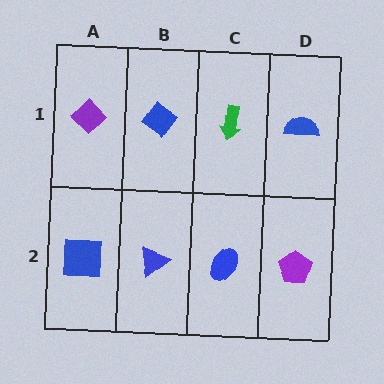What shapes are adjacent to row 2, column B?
A blue diamond (row 1, column B), a blue square (row 2, column A), a blue ellipse (row 2, column C).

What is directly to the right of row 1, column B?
A green arrow.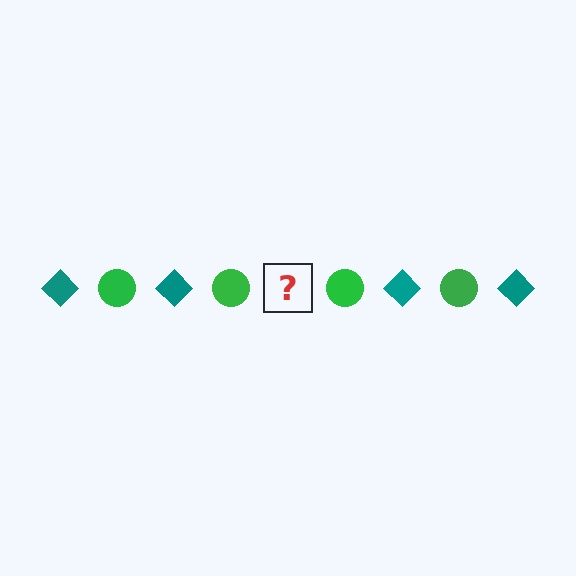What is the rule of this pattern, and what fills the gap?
The rule is that the pattern alternates between teal diamond and green circle. The gap should be filled with a teal diamond.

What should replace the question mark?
The question mark should be replaced with a teal diamond.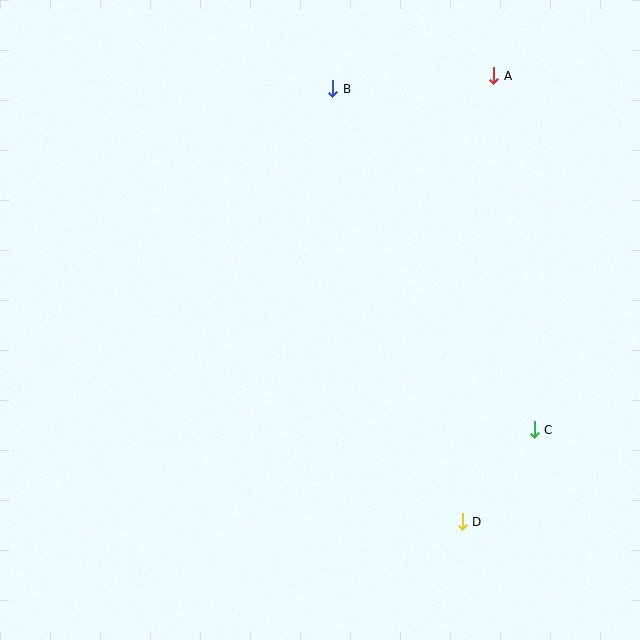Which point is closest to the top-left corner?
Point B is closest to the top-left corner.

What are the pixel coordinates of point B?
Point B is at (333, 89).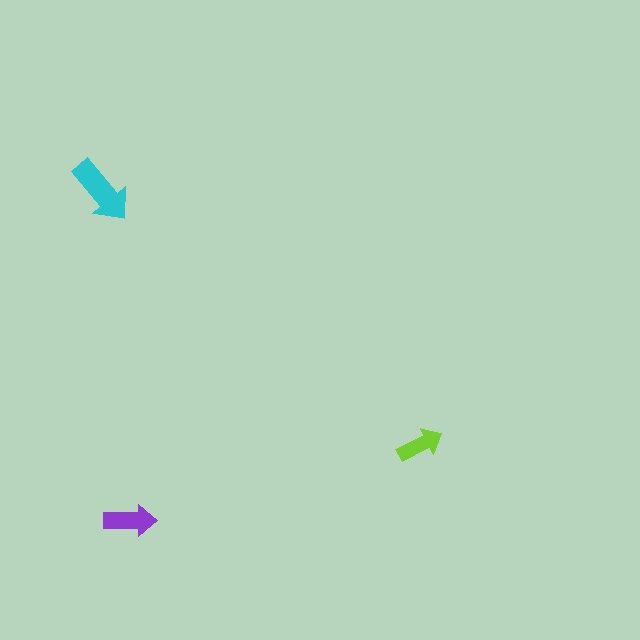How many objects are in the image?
There are 3 objects in the image.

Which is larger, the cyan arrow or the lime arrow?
The cyan one.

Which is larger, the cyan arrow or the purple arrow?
The cyan one.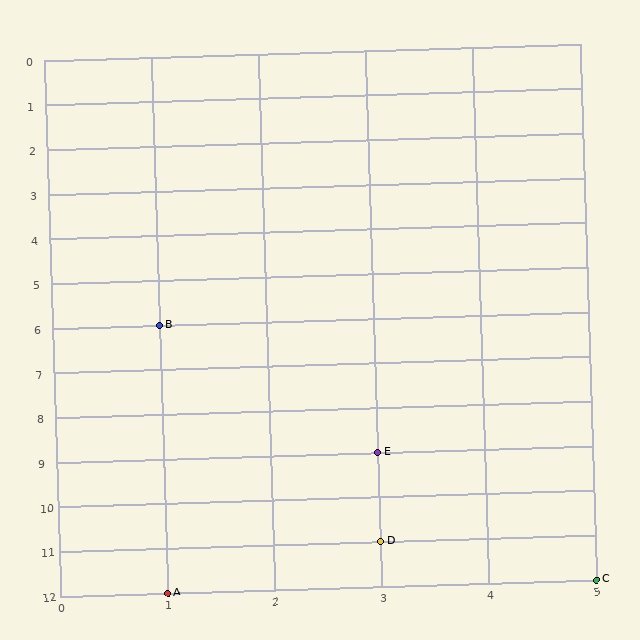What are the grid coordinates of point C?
Point C is at grid coordinates (5, 12).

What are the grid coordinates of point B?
Point B is at grid coordinates (1, 6).